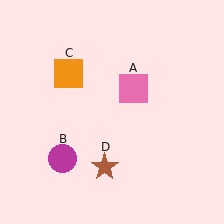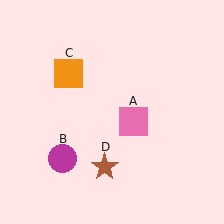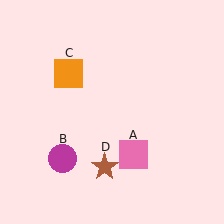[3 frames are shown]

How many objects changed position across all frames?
1 object changed position: pink square (object A).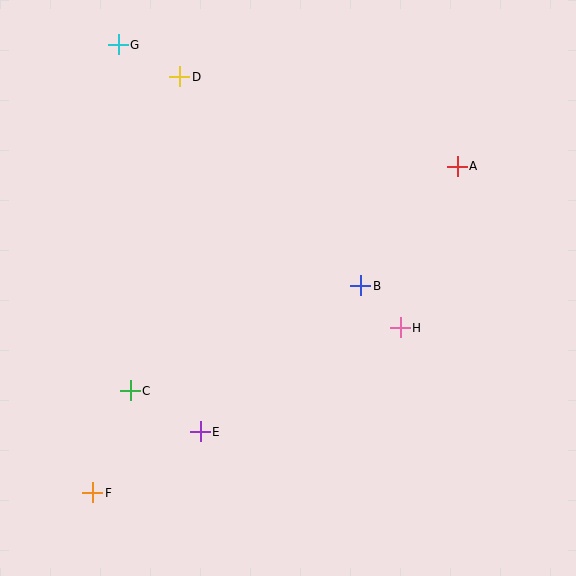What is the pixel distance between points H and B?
The distance between H and B is 58 pixels.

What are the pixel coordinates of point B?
Point B is at (361, 286).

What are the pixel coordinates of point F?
Point F is at (93, 493).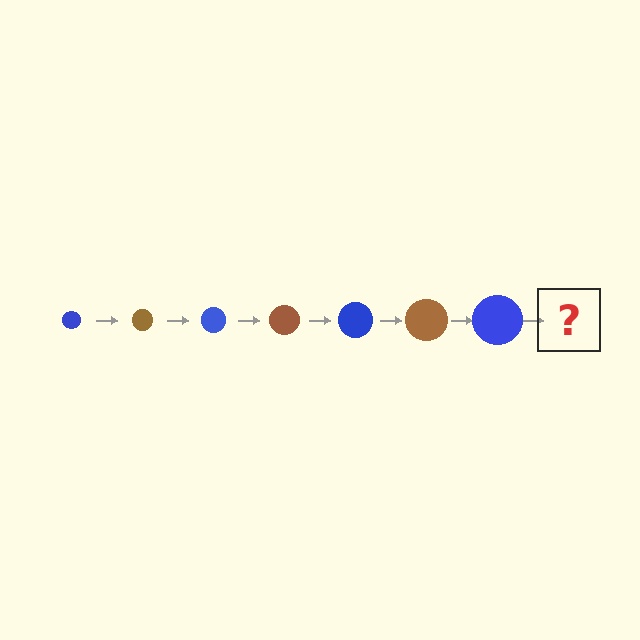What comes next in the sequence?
The next element should be a brown circle, larger than the previous one.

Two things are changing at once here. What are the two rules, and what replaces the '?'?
The two rules are that the circle grows larger each step and the color cycles through blue and brown. The '?' should be a brown circle, larger than the previous one.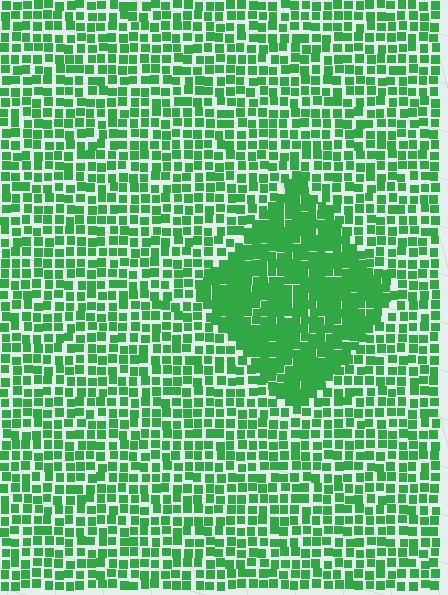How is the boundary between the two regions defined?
The boundary is defined by a change in element density (approximately 1.7x ratio). All elements are the same color, size, and shape.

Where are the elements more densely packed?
The elements are more densely packed inside the diamond boundary.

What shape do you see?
I see a diamond.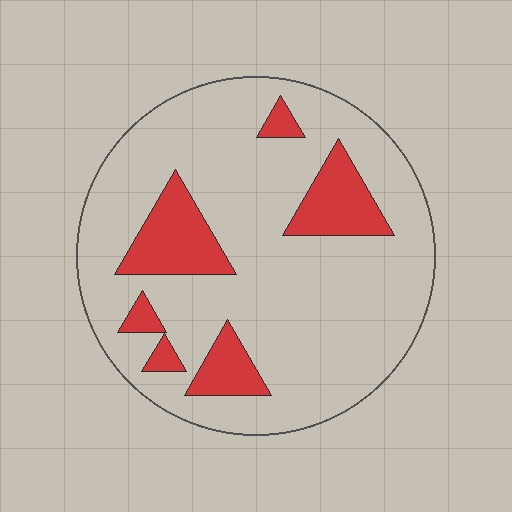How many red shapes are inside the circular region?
6.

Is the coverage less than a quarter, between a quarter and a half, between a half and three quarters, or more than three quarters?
Less than a quarter.